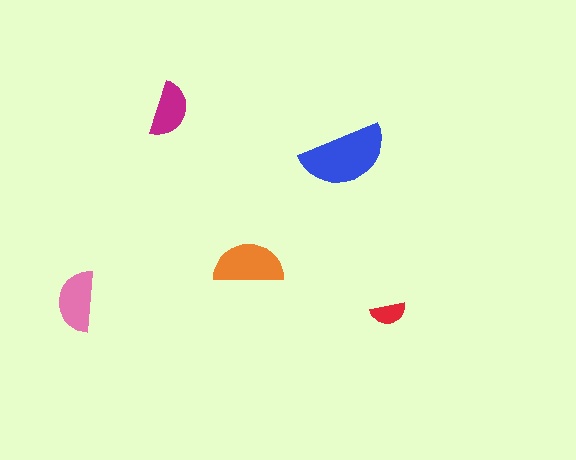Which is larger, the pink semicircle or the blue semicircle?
The blue one.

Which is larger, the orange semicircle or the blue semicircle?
The blue one.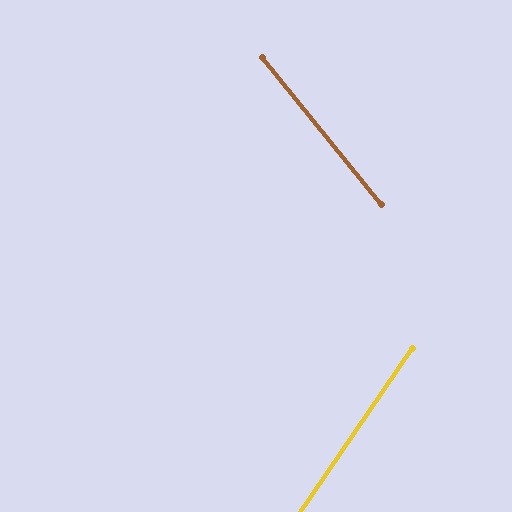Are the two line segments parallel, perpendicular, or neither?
Neither parallel nor perpendicular — they differ by about 73°.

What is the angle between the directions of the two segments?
Approximately 73 degrees.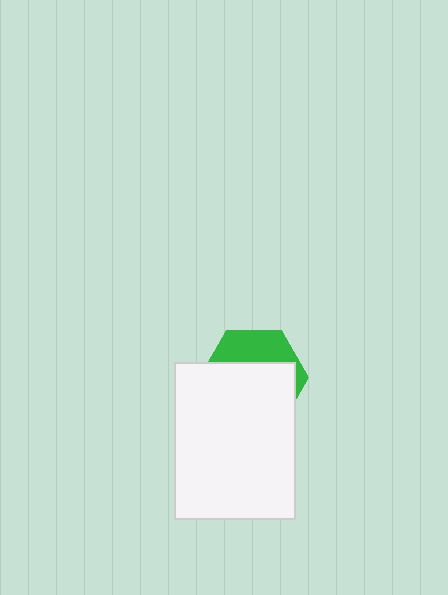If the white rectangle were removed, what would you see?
You would see the complete green hexagon.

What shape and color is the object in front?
The object in front is a white rectangle.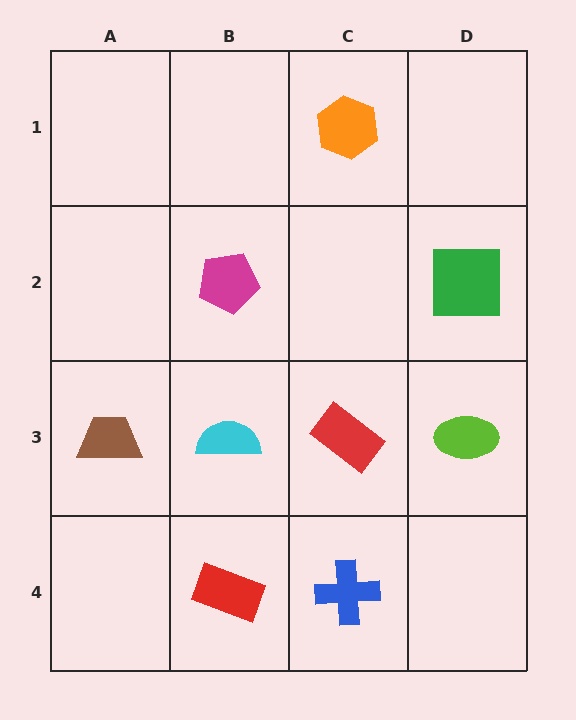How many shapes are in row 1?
1 shape.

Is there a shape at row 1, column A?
No, that cell is empty.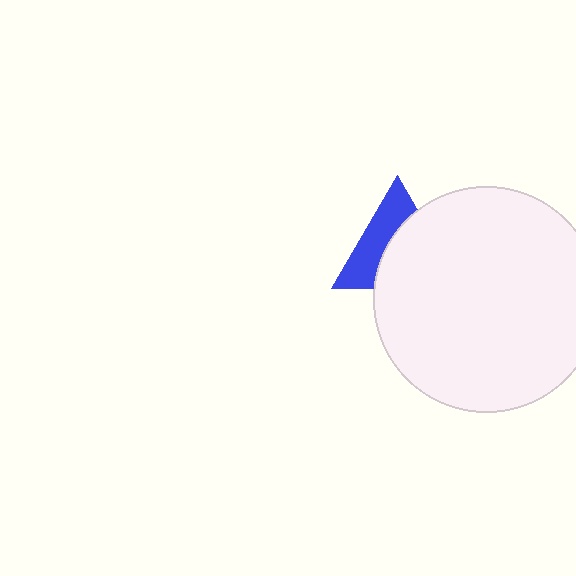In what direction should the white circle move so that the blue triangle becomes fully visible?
The white circle should move toward the lower-right. That is the shortest direction to clear the overlap and leave the blue triangle fully visible.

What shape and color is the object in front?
The object in front is a white circle.